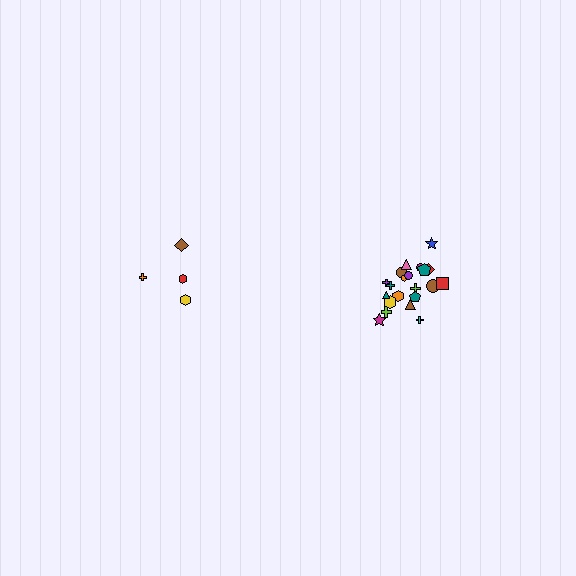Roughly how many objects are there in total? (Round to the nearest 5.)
Roughly 25 objects in total.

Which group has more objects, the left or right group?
The right group.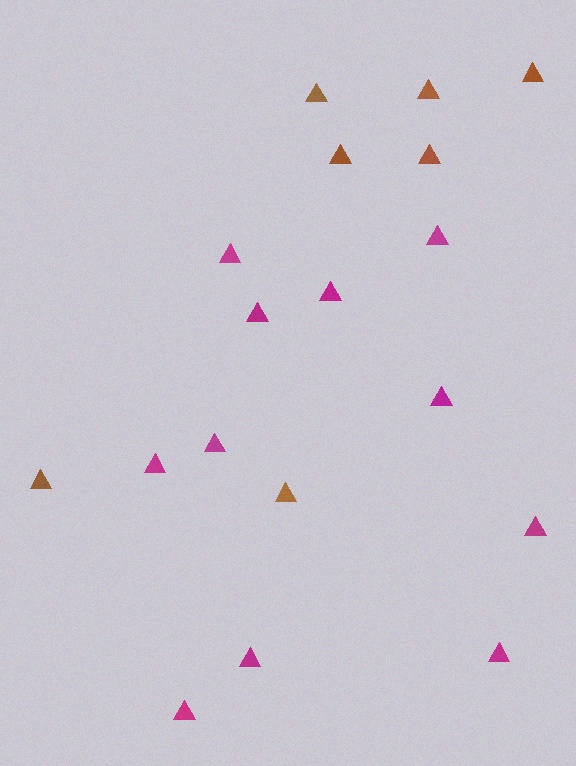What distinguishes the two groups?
There are 2 groups: one group of brown triangles (7) and one group of magenta triangles (11).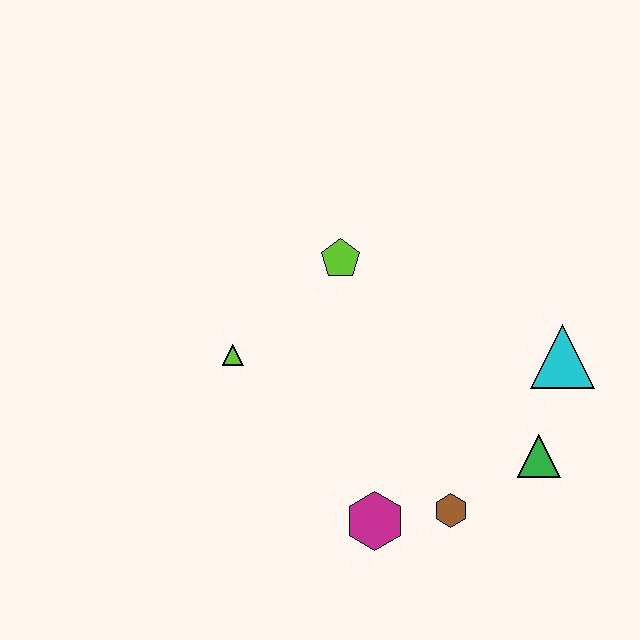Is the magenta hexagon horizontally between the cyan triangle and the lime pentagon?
Yes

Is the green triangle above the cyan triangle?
No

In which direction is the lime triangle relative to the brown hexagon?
The lime triangle is to the left of the brown hexagon.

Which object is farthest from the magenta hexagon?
The lime pentagon is farthest from the magenta hexagon.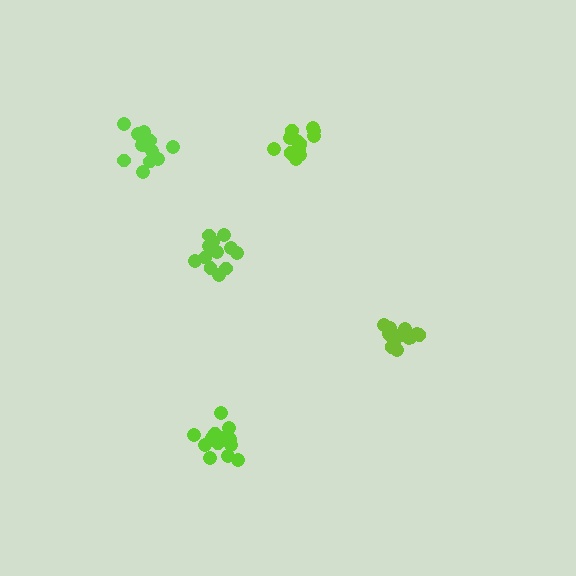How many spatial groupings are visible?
There are 5 spatial groupings.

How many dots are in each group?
Group 1: 12 dots, Group 2: 14 dots, Group 3: 14 dots, Group 4: 12 dots, Group 5: 12 dots (64 total).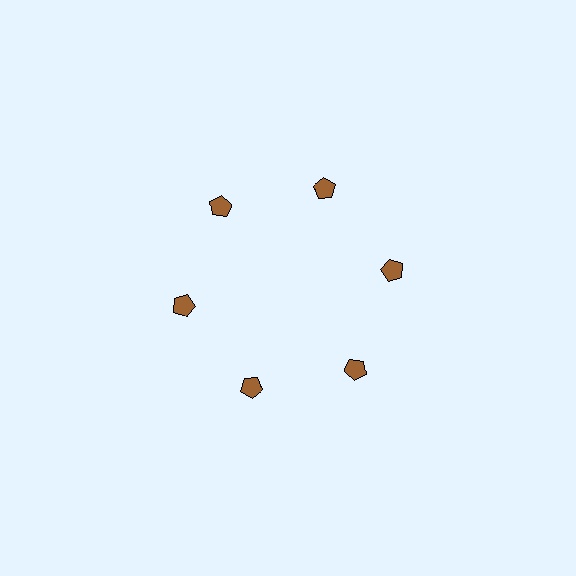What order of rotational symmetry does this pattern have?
This pattern has 6-fold rotational symmetry.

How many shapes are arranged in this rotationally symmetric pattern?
There are 6 shapes, arranged in 6 groups of 1.